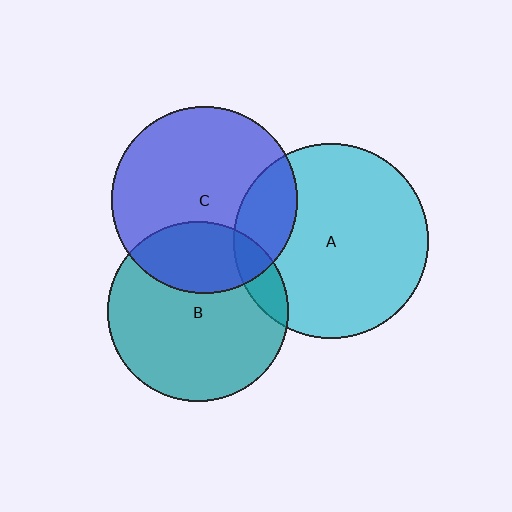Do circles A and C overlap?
Yes.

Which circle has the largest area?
Circle A (cyan).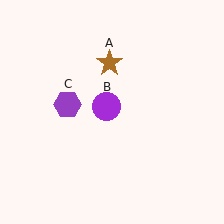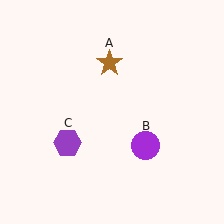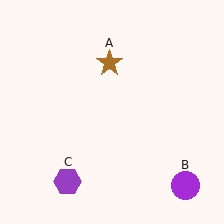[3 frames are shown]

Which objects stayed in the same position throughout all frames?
Brown star (object A) remained stationary.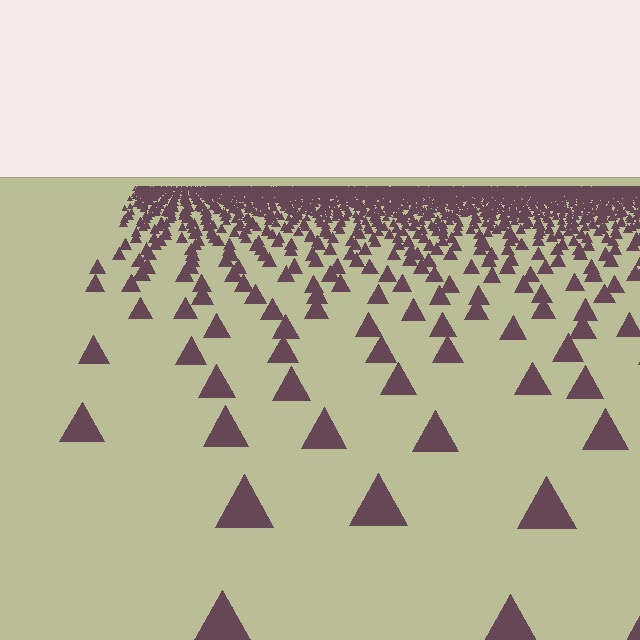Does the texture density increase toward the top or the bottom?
Density increases toward the top.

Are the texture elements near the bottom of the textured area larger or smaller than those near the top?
Larger. Near the bottom, elements are closer to the viewer and appear at a bigger on-screen size.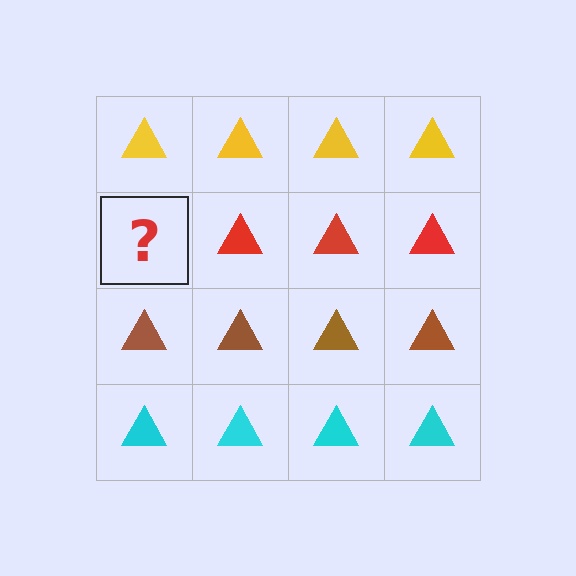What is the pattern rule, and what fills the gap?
The rule is that each row has a consistent color. The gap should be filled with a red triangle.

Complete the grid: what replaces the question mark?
The question mark should be replaced with a red triangle.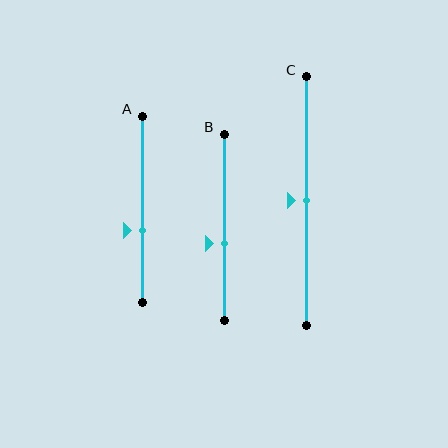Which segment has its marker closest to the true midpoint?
Segment C has its marker closest to the true midpoint.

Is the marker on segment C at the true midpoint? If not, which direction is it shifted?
Yes, the marker on segment C is at the true midpoint.